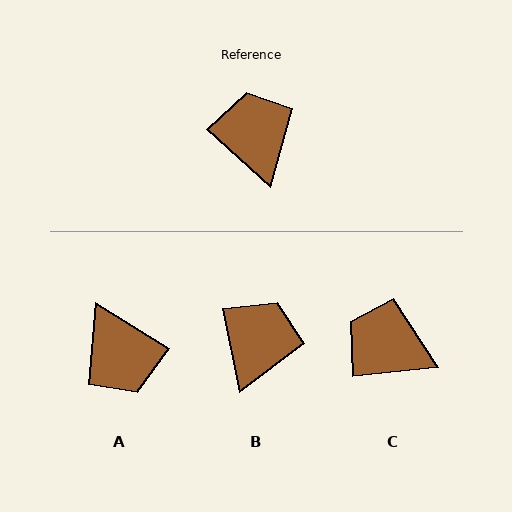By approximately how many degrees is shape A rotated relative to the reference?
Approximately 169 degrees clockwise.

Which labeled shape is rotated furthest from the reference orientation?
A, about 169 degrees away.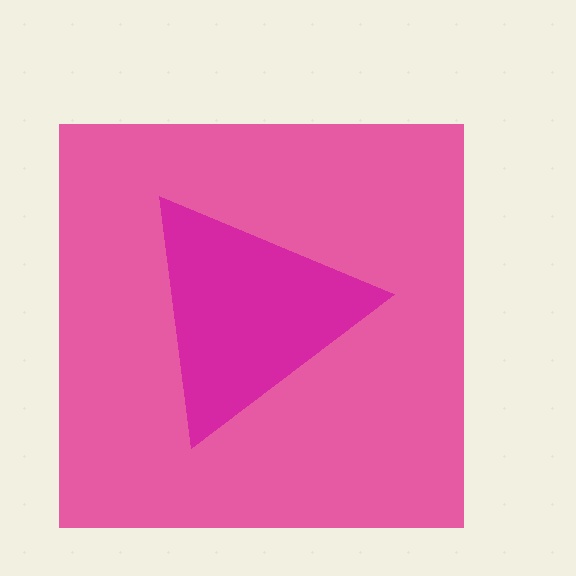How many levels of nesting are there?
2.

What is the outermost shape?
The pink square.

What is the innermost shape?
The magenta triangle.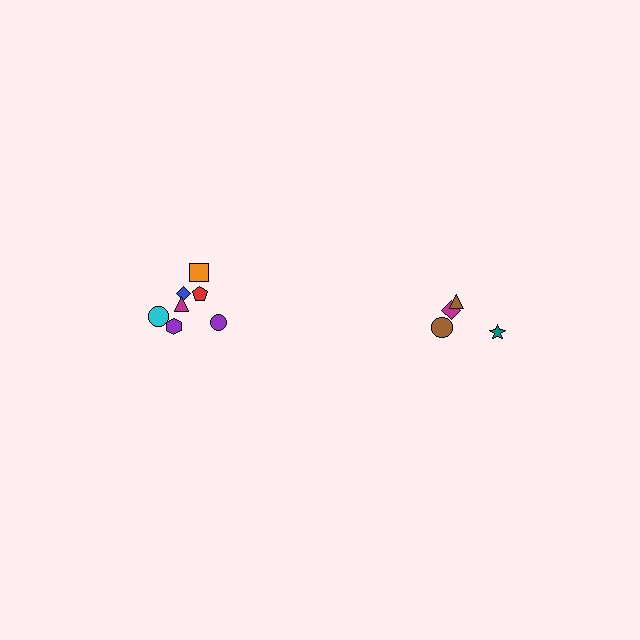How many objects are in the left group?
There are 7 objects.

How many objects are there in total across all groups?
There are 11 objects.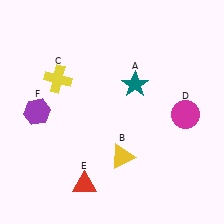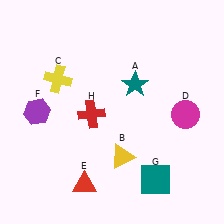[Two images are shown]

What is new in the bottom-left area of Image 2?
A red cross (H) was added in the bottom-left area of Image 2.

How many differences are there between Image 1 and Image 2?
There are 2 differences between the two images.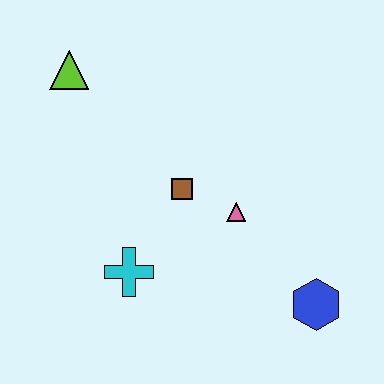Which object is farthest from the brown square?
The blue hexagon is farthest from the brown square.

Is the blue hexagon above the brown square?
No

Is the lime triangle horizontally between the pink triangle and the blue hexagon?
No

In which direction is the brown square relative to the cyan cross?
The brown square is above the cyan cross.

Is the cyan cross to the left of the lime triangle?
No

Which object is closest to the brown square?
The pink triangle is closest to the brown square.